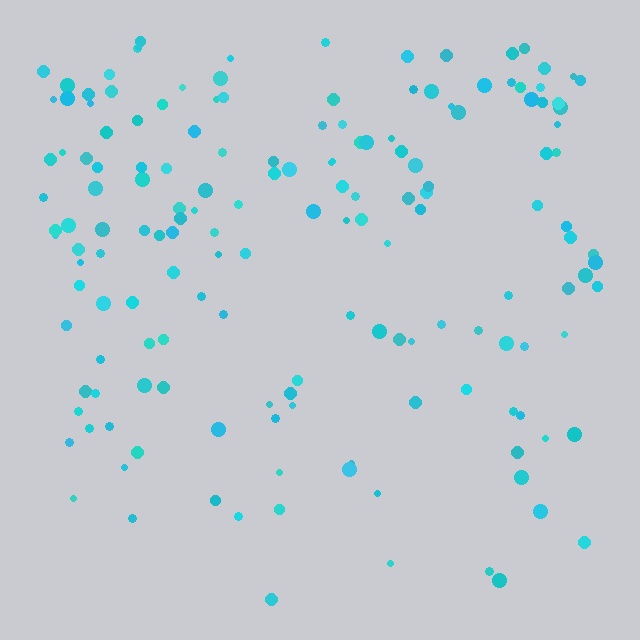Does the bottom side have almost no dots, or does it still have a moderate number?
Still a moderate number, just noticeably fewer than the top.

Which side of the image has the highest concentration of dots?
The top.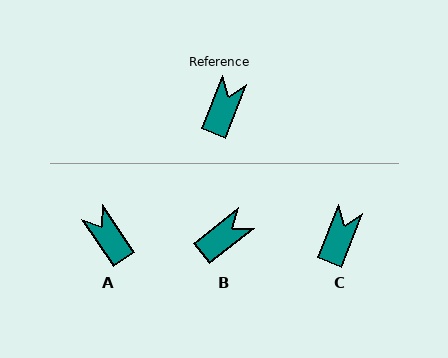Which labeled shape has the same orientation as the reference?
C.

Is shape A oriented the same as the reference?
No, it is off by about 55 degrees.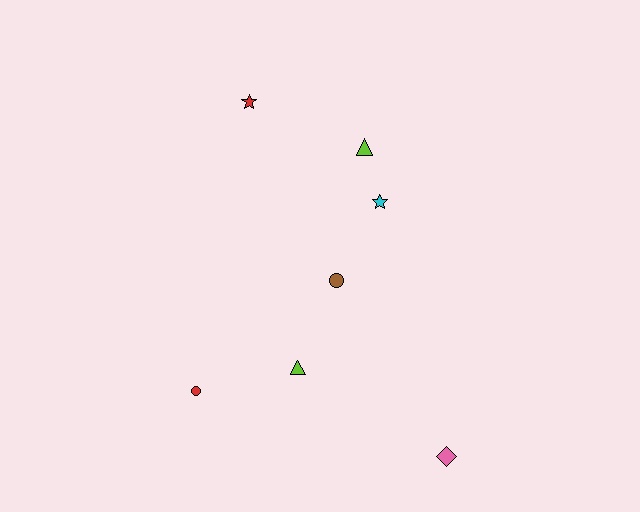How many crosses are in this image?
There are no crosses.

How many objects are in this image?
There are 7 objects.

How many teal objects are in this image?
There are no teal objects.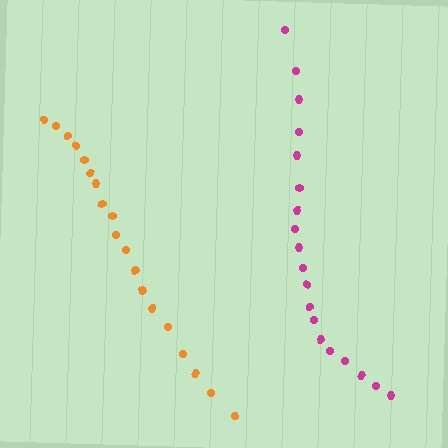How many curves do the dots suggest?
There are 2 distinct paths.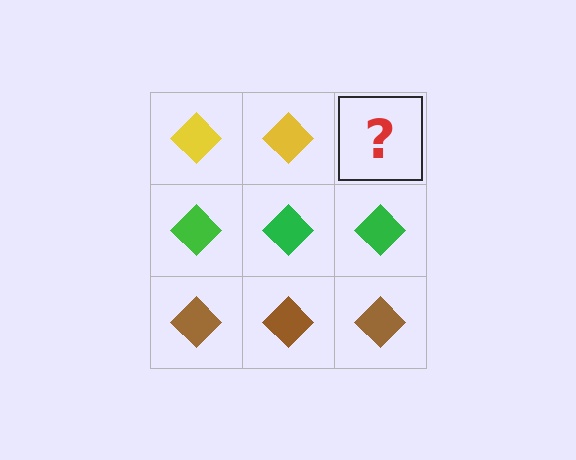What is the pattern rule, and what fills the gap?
The rule is that each row has a consistent color. The gap should be filled with a yellow diamond.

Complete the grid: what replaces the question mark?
The question mark should be replaced with a yellow diamond.